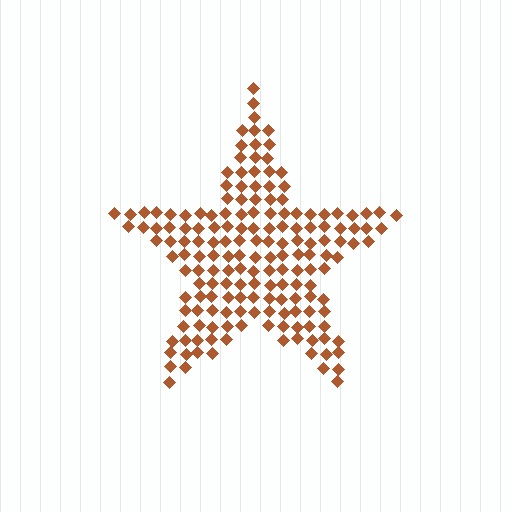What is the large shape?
The large shape is a star.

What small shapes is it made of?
It is made of small diamonds.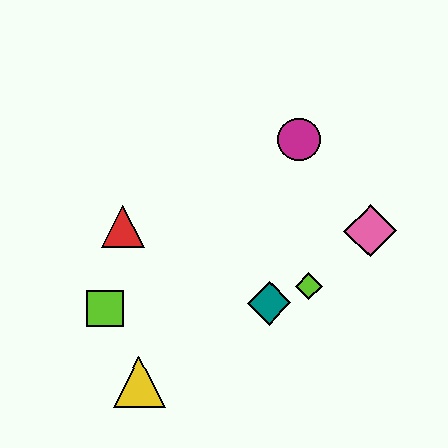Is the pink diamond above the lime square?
Yes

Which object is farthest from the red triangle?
The pink diamond is farthest from the red triangle.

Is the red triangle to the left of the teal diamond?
Yes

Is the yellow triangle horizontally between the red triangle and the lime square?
No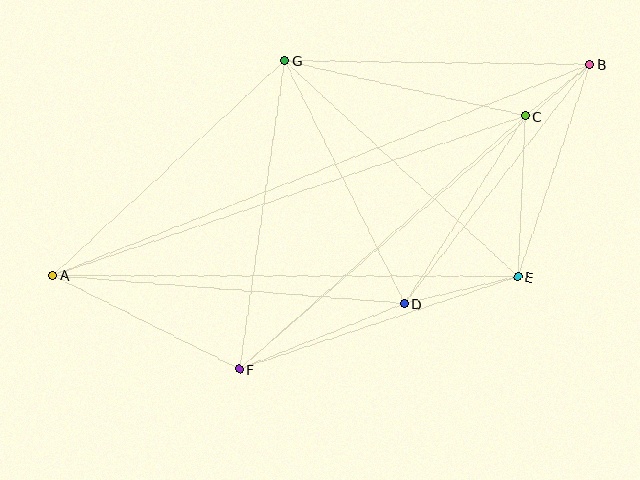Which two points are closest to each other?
Points B and C are closest to each other.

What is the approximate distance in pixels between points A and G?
The distance between A and G is approximately 316 pixels.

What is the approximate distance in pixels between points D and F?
The distance between D and F is approximately 178 pixels.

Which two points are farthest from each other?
Points A and B are farthest from each other.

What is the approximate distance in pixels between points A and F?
The distance between A and F is approximately 209 pixels.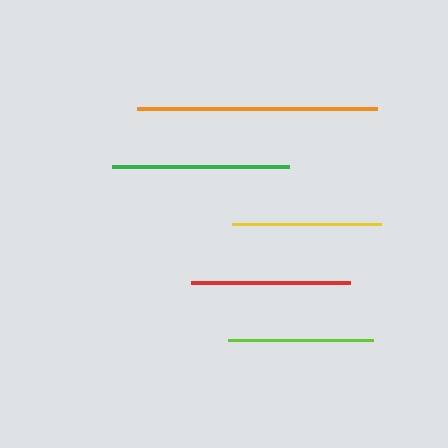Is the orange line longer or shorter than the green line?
The orange line is longer than the green line.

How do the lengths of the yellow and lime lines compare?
The yellow and lime lines are approximately the same length.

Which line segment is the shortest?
The lime line is the shortest at approximately 144 pixels.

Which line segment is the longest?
The orange line is the longest at approximately 240 pixels.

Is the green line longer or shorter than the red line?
The green line is longer than the red line.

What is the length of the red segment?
The red segment is approximately 159 pixels long.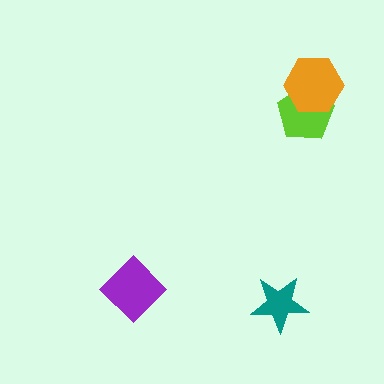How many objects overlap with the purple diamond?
0 objects overlap with the purple diamond.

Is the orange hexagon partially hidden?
No, no other shape covers it.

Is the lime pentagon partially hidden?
Yes, it is partially covered by another shape.